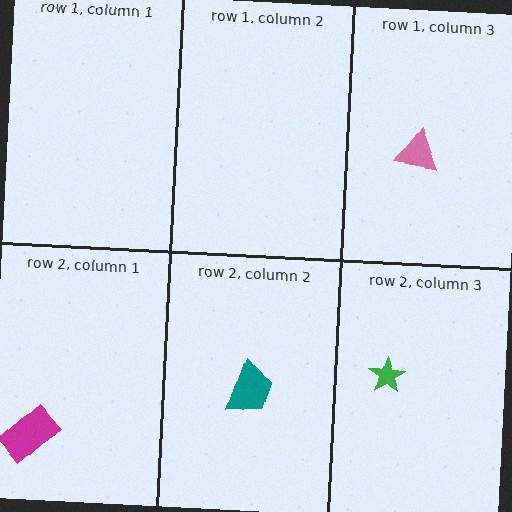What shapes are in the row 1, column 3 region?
The pink triangle.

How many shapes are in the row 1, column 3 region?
1.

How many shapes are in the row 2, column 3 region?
1.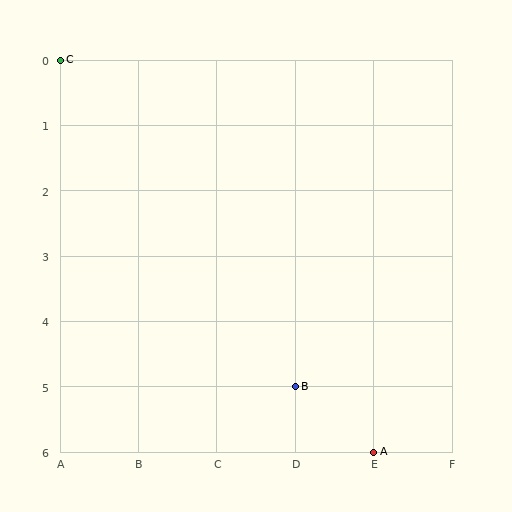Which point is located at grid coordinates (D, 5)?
Point B is at (D, 5).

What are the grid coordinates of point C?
Point C is at grid coordinates (A, 0).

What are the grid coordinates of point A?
Point A is at grid coordinates (E, 6).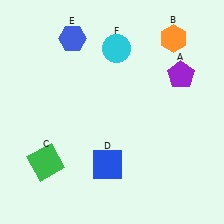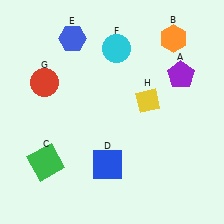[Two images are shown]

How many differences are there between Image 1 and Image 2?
There are 2 differences between the two images.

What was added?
A red circle (G), a yellow diamond (H) were added in Image 2.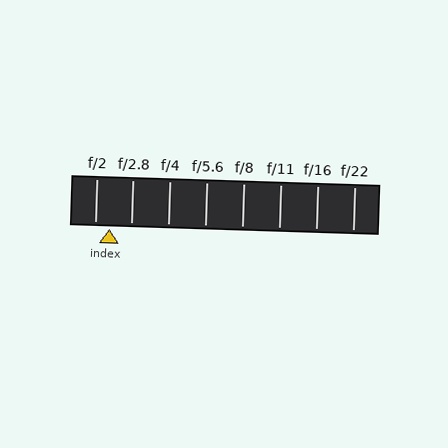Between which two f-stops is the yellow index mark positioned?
The index mark is between f/2 and f/2.8.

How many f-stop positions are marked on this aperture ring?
There are 8 f-stop positions marked.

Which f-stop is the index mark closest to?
The index mark is closest to f/2.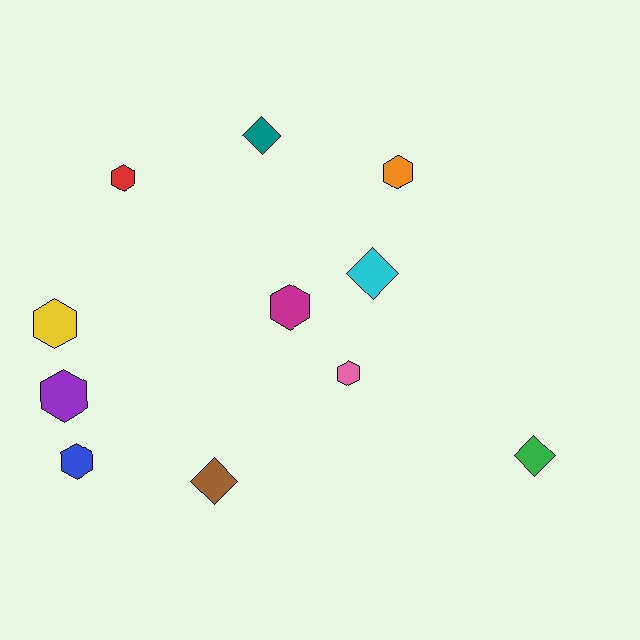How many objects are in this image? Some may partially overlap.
There are 11 objects.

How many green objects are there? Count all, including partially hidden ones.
There is 1 green object.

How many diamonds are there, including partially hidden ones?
There are 4 diamonds.